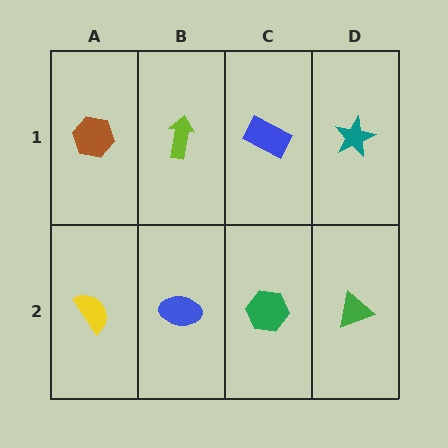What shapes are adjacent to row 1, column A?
A yellow semicircle (row 2, column A), a lime arrow (row 1, column B).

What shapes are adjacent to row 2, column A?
A brown hexagon (row 1, column A), a blue ellipse (row 2, column B).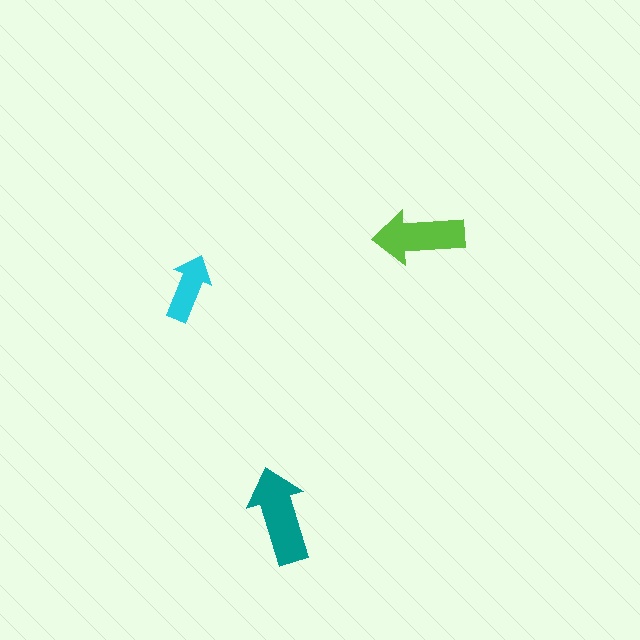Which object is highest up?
The lime arrow is topmost.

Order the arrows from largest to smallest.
the teal one, the lime one, the cyan one.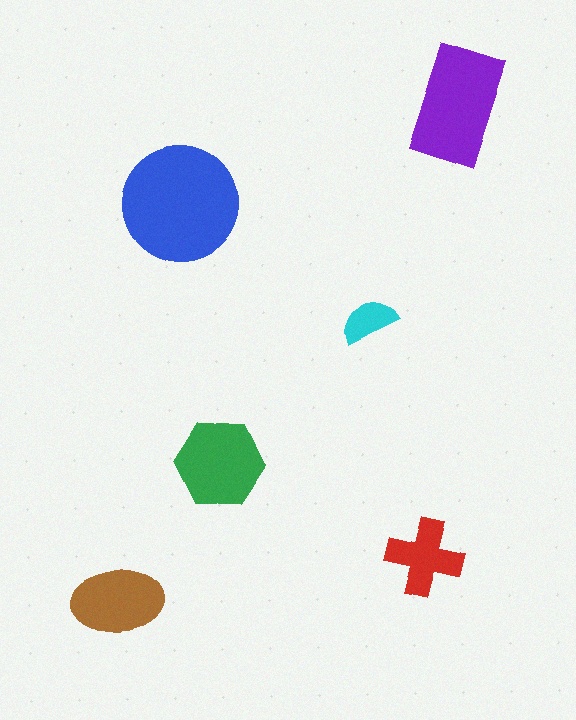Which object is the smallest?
The cyan semicircle.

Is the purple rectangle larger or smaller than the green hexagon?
Larger.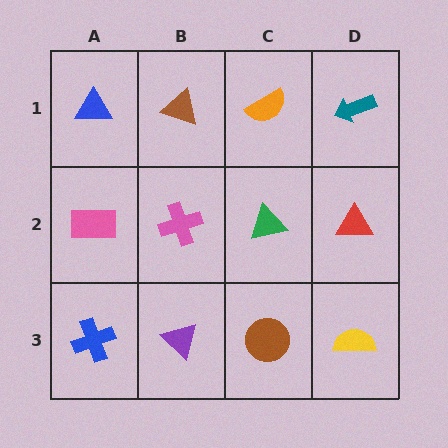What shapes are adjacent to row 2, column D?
A teal arrow (row 1, column D), a yellow semicircle (row 3, column D), a green triangle (row 2, column C).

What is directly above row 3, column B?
A pink cross.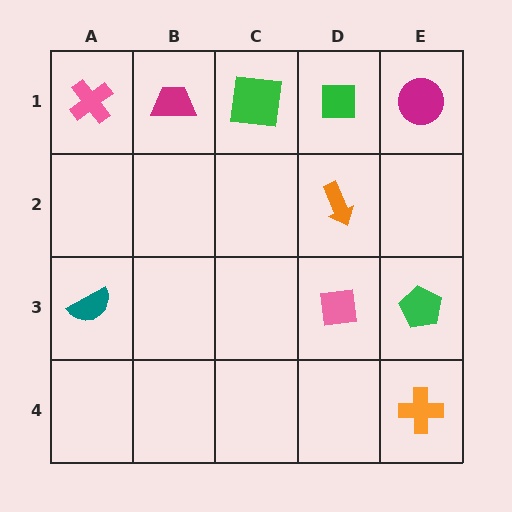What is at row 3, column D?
A pink square.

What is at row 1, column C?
A green square.